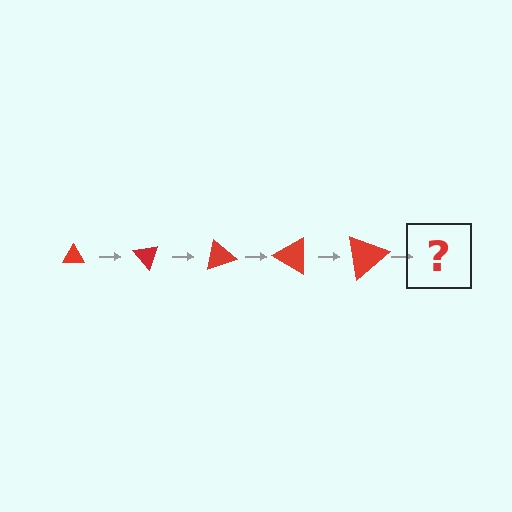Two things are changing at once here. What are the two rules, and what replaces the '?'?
The two rules are that the triangle grows larger each step and it rotates 50 degrees each step. The '?' should be a triangle, larger than the previous one and rotated 250 degrees from the start.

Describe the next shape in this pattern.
It should be a triangle, larger than the previous one and rotated 250 degrees from the start.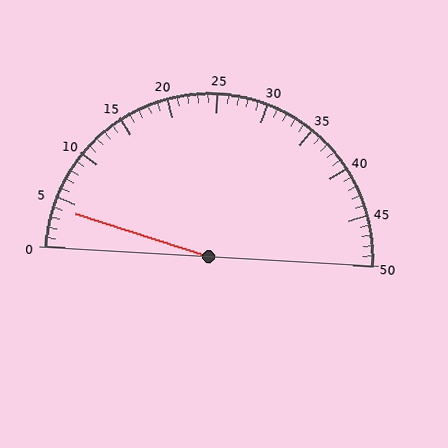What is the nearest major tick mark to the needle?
The nearest major tick mark is 5.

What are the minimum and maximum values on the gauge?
The gauge ranges from 0 to 50.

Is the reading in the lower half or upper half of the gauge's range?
The reading is in the lower half of the range (0 to 50).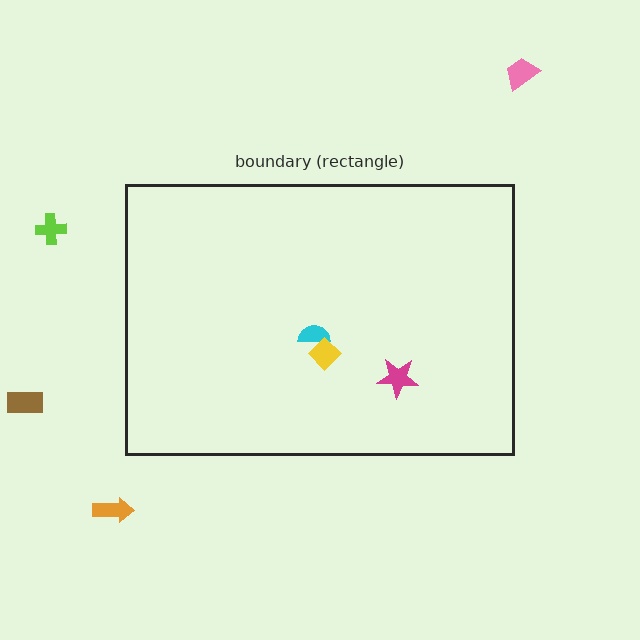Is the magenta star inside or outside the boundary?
Inside.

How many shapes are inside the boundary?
3 inside, 4 outside.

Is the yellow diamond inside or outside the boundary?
Inside.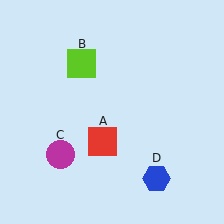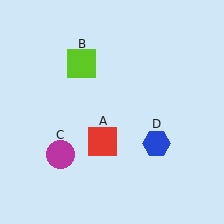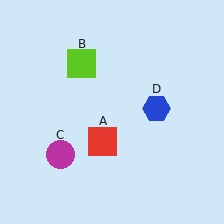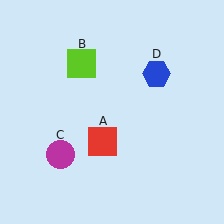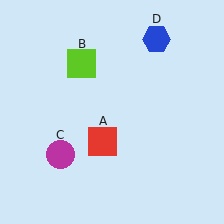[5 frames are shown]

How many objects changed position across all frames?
1 object changed position: blue hexagon (object D).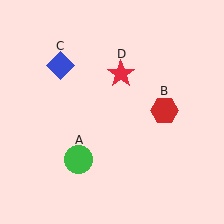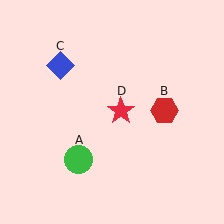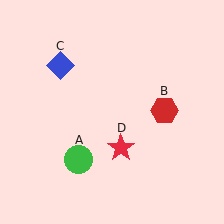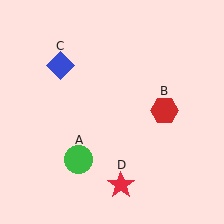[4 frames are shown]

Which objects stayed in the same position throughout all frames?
Green circle (object A) and red hexagon (object B) and blue diamond (object C) remained stationary.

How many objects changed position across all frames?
1 object changed position: red star (object D).